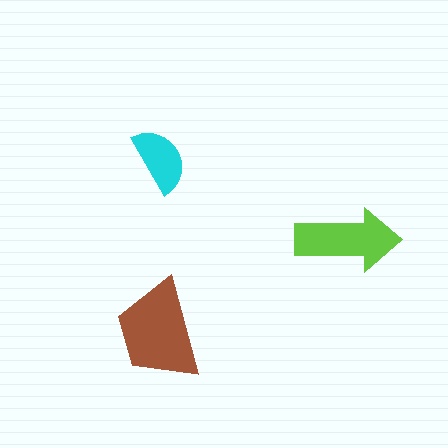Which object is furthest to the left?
The brown trapezoid is leftmost.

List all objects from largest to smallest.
The brown trapezoid, the lime arrow, the cyan semicircle.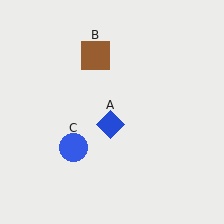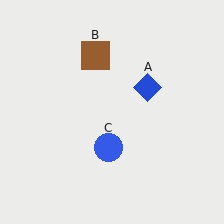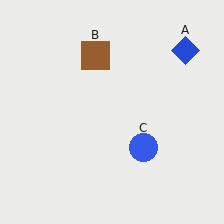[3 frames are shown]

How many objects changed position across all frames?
2 objects changed position: blue diamond (object A), blue circle (object C).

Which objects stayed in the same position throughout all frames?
Brown square (object B) remained stationary.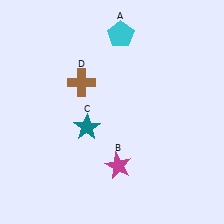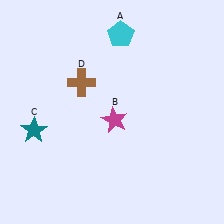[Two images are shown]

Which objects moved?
The objects that moved are: the magenta star (B), the teal star (C).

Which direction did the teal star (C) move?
The teal star (C) moved left.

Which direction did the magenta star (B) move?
The magenta star (B) moved up.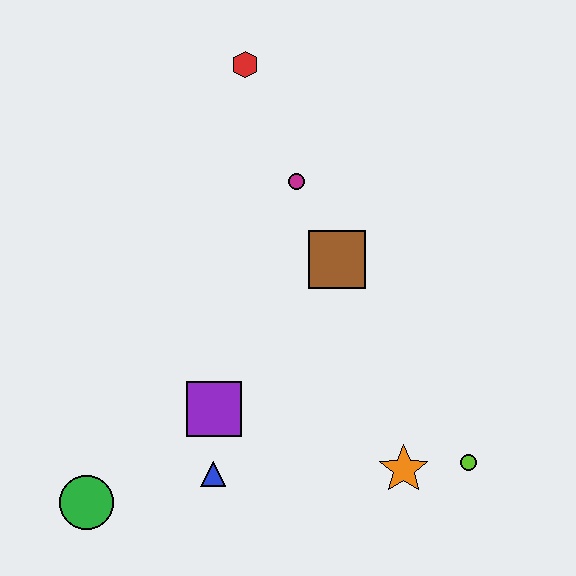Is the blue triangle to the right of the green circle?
Yes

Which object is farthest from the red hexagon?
The green circle is farthest from the red hexagon.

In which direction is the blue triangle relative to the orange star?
The blue triangle is to the left of the orange star.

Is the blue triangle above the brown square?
No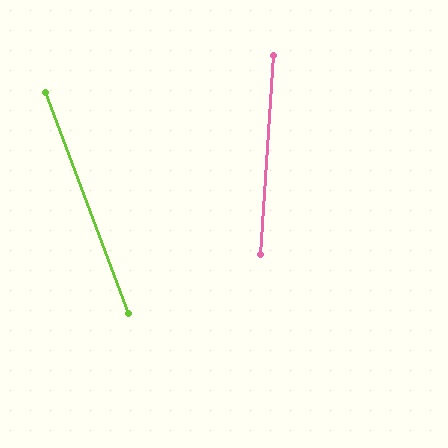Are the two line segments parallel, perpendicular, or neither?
Neither parallel nor perpendicular — they differ by about 24°.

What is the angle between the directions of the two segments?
Approximately 24 degrees.